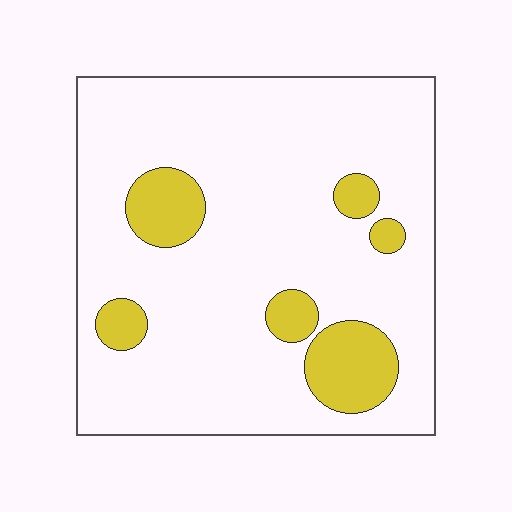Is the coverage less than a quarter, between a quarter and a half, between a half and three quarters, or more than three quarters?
Less than a quarter.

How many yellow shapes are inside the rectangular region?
6.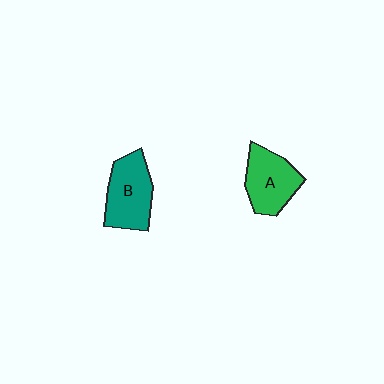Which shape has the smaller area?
Shape A (green).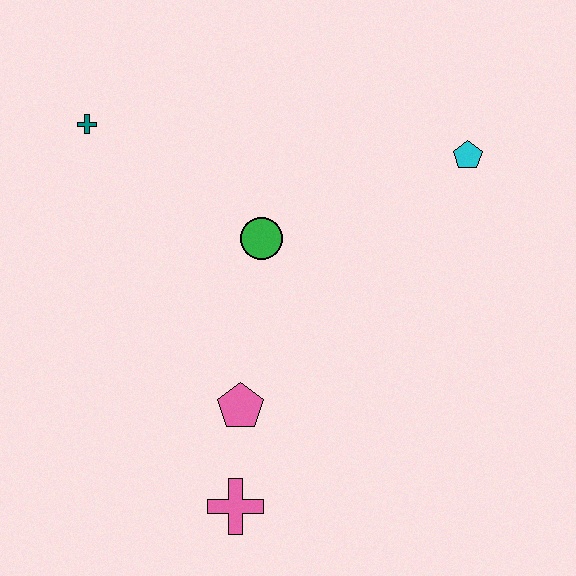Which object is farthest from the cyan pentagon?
The pink cross is farthest from the cyan pentagon.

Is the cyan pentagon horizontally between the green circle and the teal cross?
No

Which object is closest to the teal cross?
The green circle is closest to the teal cross.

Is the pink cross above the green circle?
No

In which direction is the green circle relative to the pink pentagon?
The green circle is above the pink pentagon.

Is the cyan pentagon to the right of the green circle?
Yes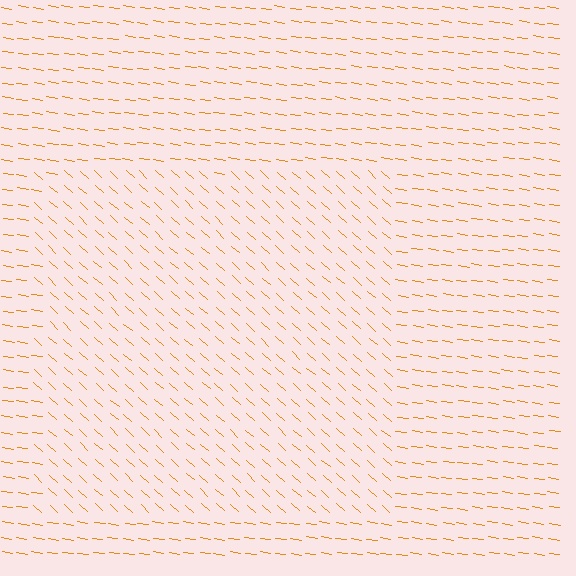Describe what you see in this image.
The image is filled with small orange line segments. A rectangle region in the image has lines oriented differently from the surrounding lines, creating a visible texture boundary.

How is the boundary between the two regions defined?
The boundary is defined purely by a change in line orientation (approximately 33 degrees difference). All lines are the same color and thickness.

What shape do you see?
I see a rectangle.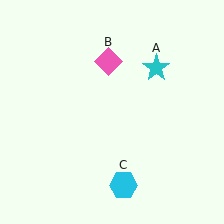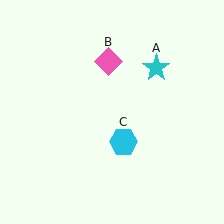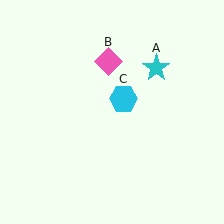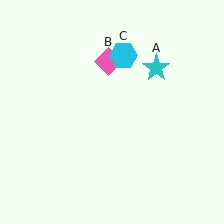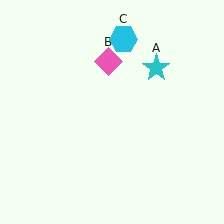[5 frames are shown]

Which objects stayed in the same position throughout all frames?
Cyan star (object A) and pink diamond (object B) remained stationary.